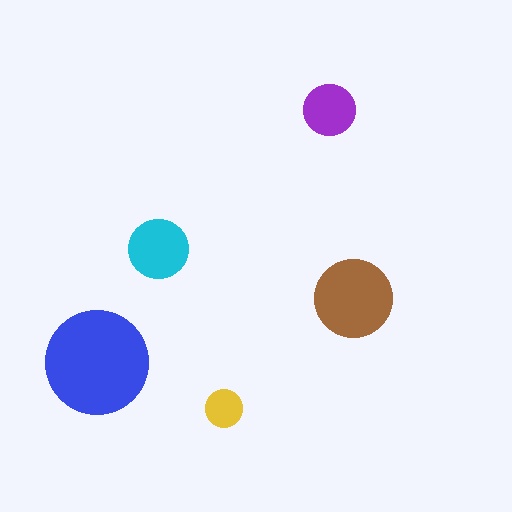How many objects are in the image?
There are 5 objects in the image.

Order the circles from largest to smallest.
the blue one, the brown one, the cyan one, the purple one, the yellow one.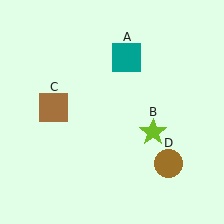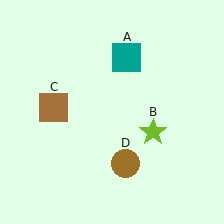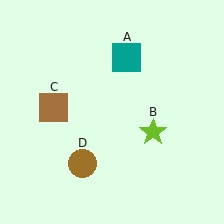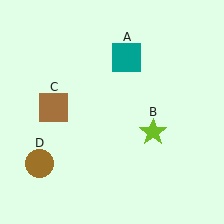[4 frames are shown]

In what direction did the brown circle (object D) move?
The brown circle (object D) moved left.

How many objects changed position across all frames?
1 object changed position: brown circle (object D).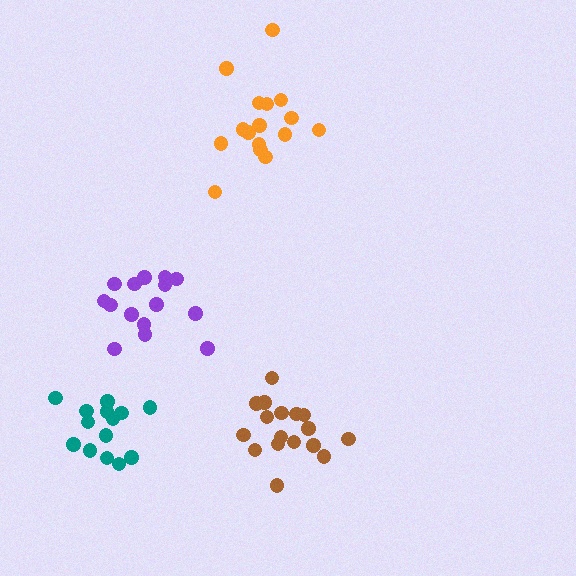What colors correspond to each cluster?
The clusters are colored: purple, brown, teal, orange.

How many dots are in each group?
Group 1: 15 dots, Group 2: 17 dots, Group 3: 14 dots, Group 4: 16 dots (62 total).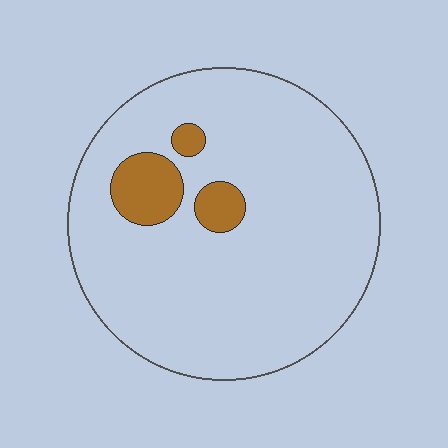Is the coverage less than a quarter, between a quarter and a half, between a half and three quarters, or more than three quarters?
Less than a quarter.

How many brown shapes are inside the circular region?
3.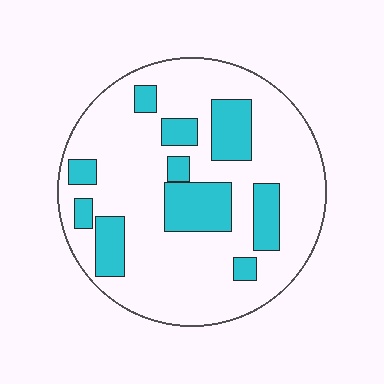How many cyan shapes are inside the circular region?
10.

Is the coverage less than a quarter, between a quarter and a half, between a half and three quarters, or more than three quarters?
Less than a quarter.